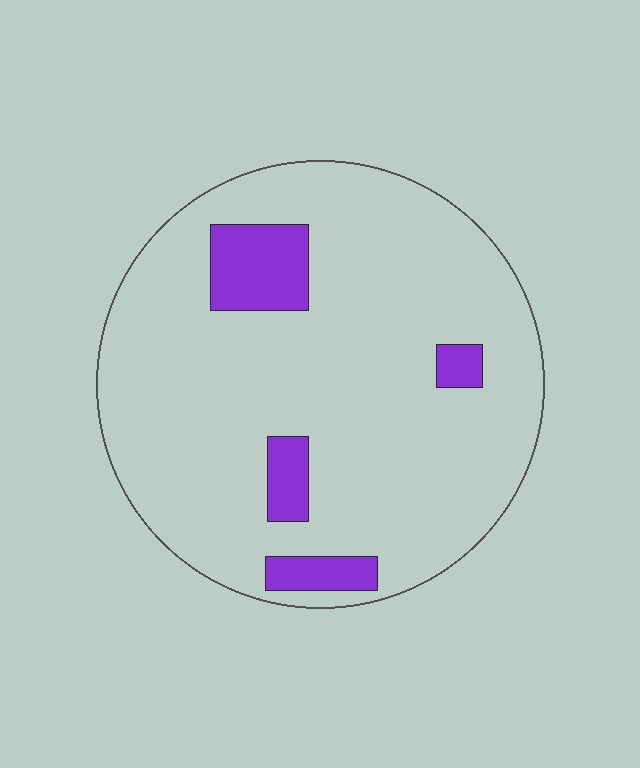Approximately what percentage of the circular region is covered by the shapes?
Approximately 10%.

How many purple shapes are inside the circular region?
4.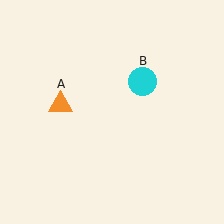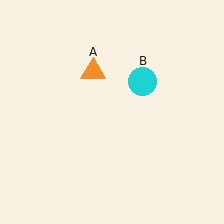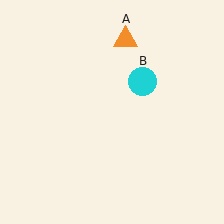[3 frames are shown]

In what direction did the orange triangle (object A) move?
The orange triangle (object A) moved up and to the right.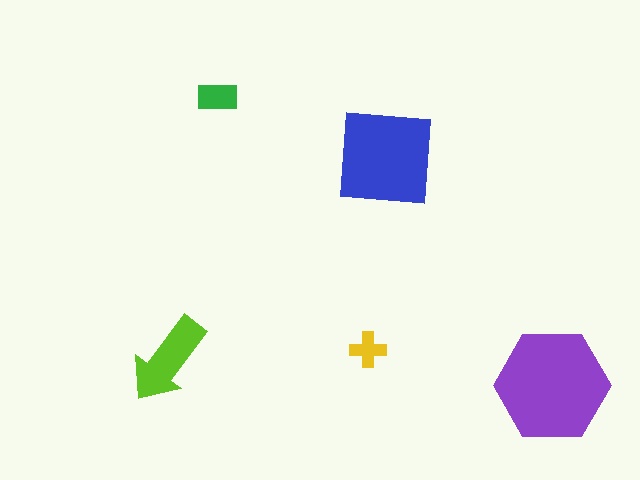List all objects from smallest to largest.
The yellow cross, the green rectangle, the lime arrow, the blue square, the purple hexagon.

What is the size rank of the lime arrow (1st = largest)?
3rd.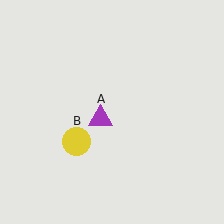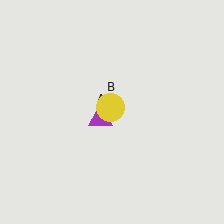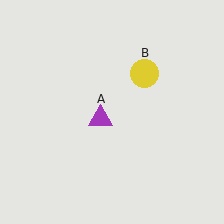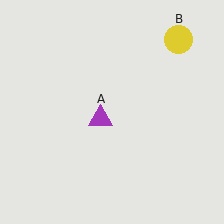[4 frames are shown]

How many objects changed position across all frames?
1 object changed position: yellow circle (object B).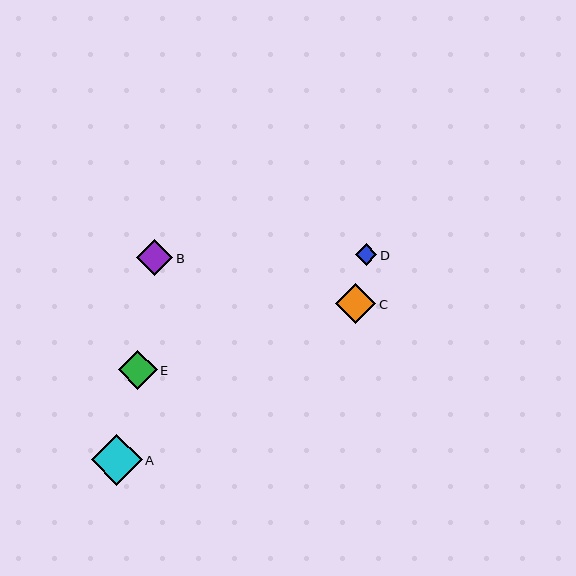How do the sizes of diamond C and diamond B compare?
Diamond C and diamond B are approximately the same size.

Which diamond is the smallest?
Diamond D is the smallest with a size of approximately 22 pixels.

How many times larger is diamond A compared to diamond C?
Diamond A is approximately 1.3 times the size of diamond C.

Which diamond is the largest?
Diamond A is the largest with a size of approximately 51 pixels.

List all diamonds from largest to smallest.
From largest to smallest: A, C, E, B, D.